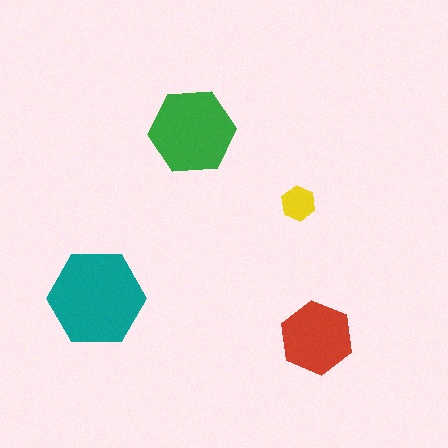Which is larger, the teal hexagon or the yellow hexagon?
The teal one.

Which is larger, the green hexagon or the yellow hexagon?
The green one.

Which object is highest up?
The green hexagon is topmost.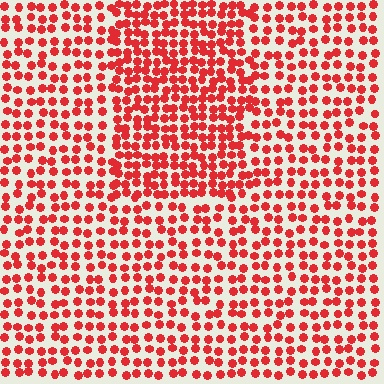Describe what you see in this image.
The image contains small red elements arranged at two different densities. A rectangle-shaped region is visible where the elements are more densely packed than the surrounding area.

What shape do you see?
I see a rectangle.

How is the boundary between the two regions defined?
The boundary is defined by a change in element density (approximately 1.6x ratio). All elements are the same color, size, and shape.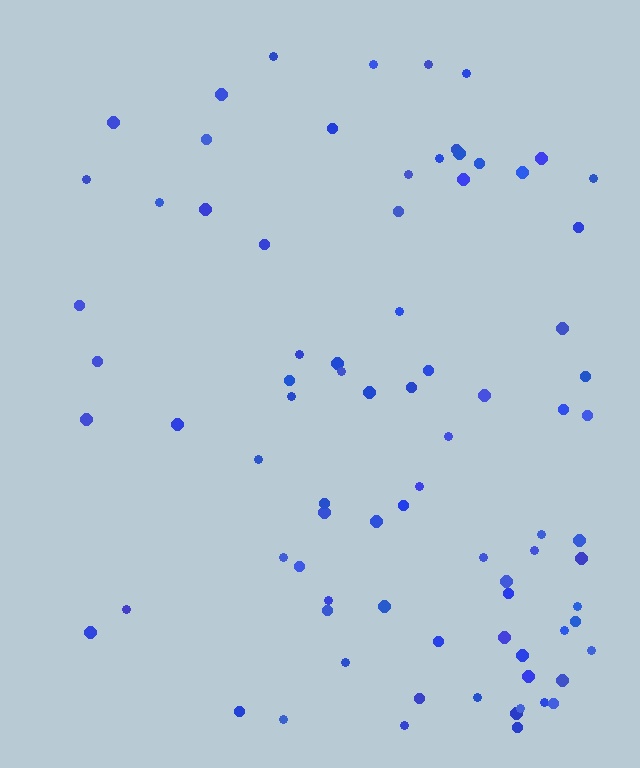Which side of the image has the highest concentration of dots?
The right.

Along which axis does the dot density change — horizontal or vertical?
Horizontal.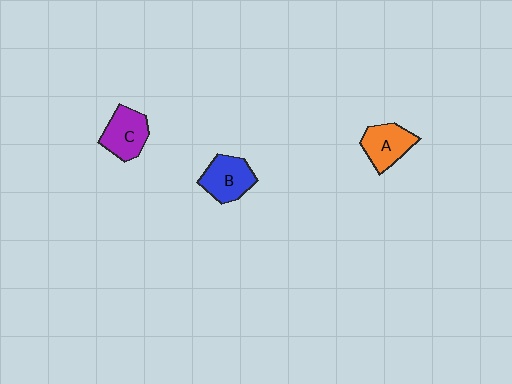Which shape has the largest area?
Shape B (blue).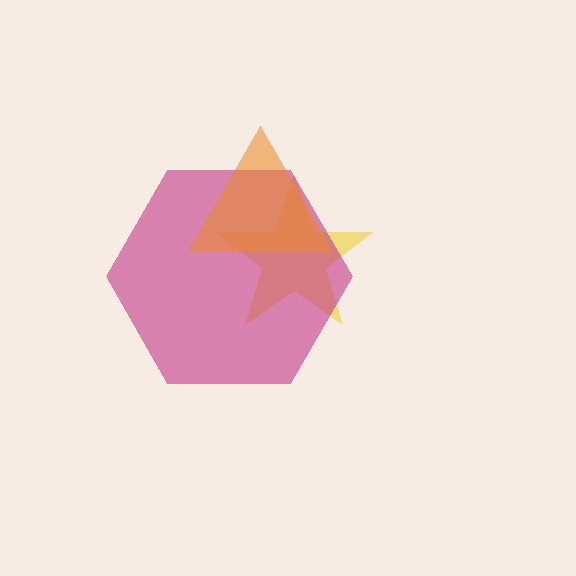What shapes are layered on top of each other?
The layered shapes are: a yellow star, a magenta hexagon, an orange triangle.